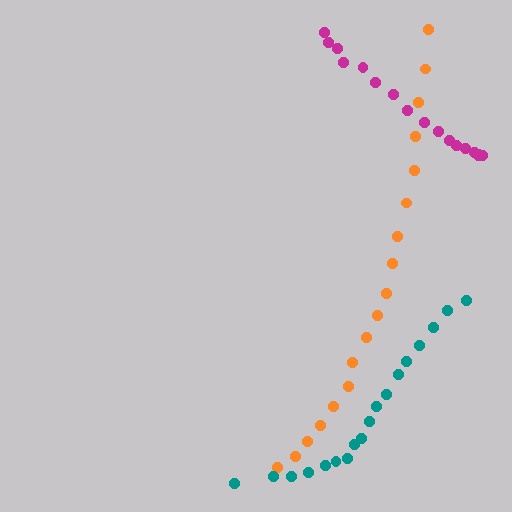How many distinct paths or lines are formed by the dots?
There are 3 distinct paths.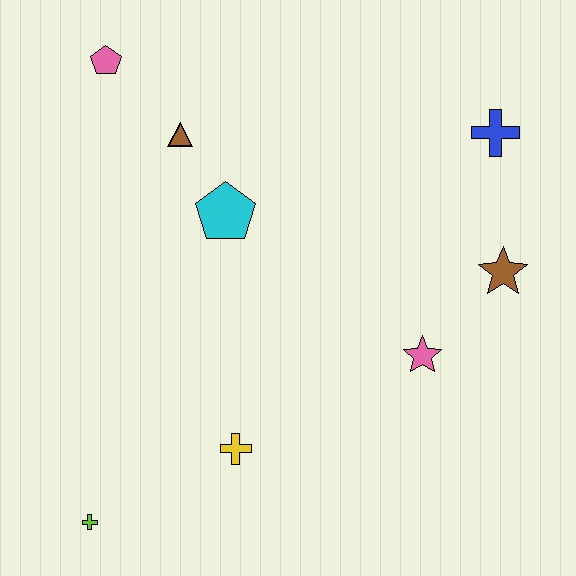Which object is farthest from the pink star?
The pink pentagon is farthest from the pink star.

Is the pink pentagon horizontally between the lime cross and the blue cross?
Yes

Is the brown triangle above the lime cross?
Yes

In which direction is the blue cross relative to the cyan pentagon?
The blue cross is to the right of the cyan pentagon.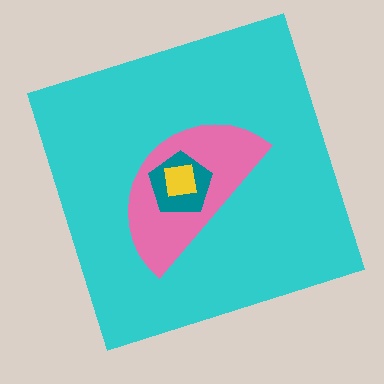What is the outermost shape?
The cyan square.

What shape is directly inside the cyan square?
The pink semicircle.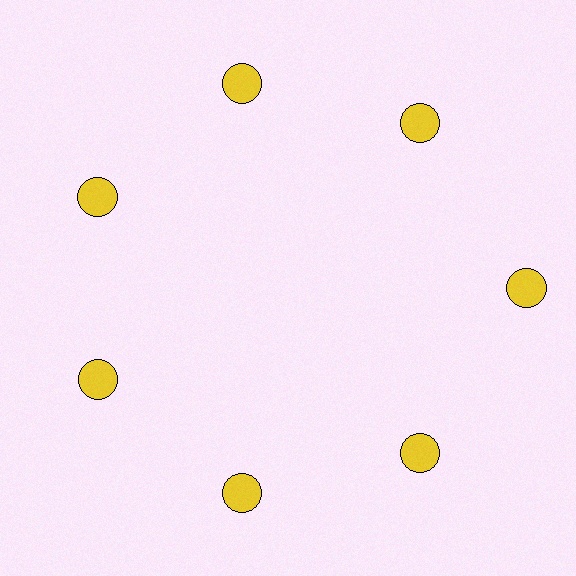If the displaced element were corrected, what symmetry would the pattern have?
It would have 7-fold rotational symmetry — the pattern would map onto itself every 51 degrees.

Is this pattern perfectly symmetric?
No. The 7 yellow circles are arranged in a ring, but one element near the 3 o'clock position is pushed outward from the center, breaking the 7-fold rotational symmetry.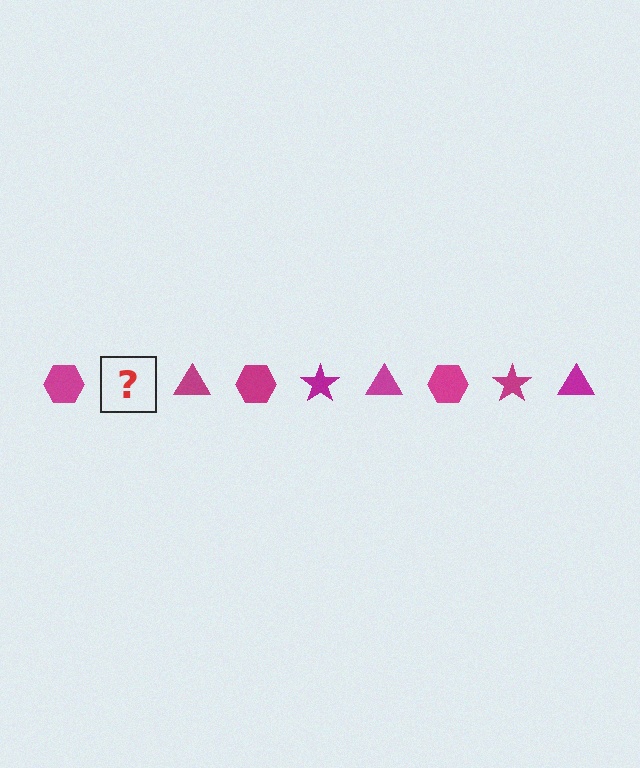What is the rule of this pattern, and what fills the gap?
The rule is that the pattern cycles through hexagon, star, triangle shapes in magenta. The gap should be filled with a magenta star.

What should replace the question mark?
The question mark should be replaced with a magenta star.